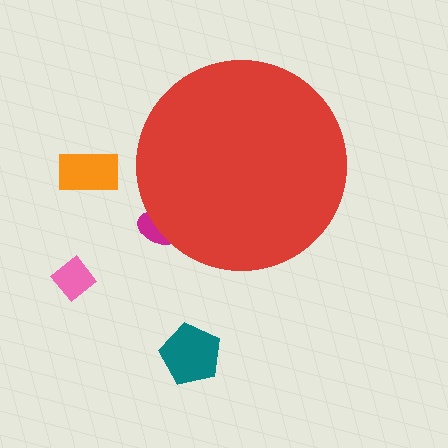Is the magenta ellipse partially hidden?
Yes, the magenta ellipse is partially hidden behind the red circle.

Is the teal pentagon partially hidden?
No, the teal pentagon is fully visible.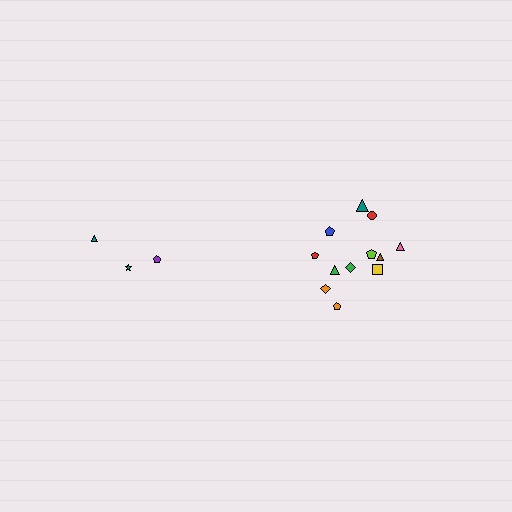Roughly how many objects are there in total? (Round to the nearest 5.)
Roughly 15 objects in total.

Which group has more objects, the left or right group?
The right group.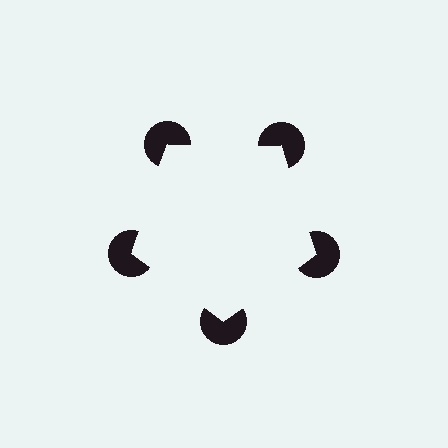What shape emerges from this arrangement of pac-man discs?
An illusory pentagon — its edges are inferred from the aligned wedge cuts in the pac-man discs, not physically drawn.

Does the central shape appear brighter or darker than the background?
It typically appears slightly brighter than the background, even though no actual brightness change is drawn.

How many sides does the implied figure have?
5 sides.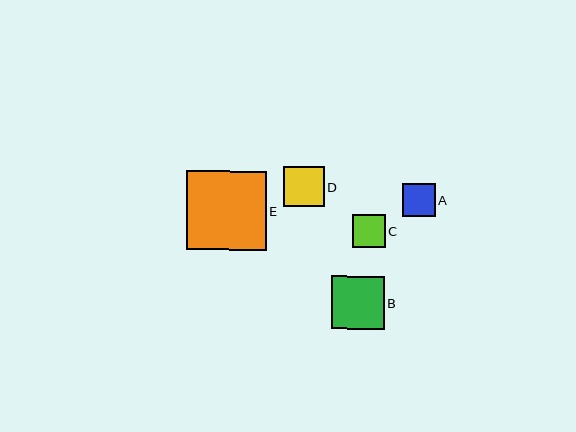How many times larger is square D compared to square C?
Square D is approximately 1.2 times the size of square C.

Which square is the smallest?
Square A is the smallest with a size of approximately 32 pixels.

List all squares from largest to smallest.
From largest to smallest: E, B, D, C, A.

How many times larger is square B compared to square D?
Square B is approximately 1.3 times the size of square D.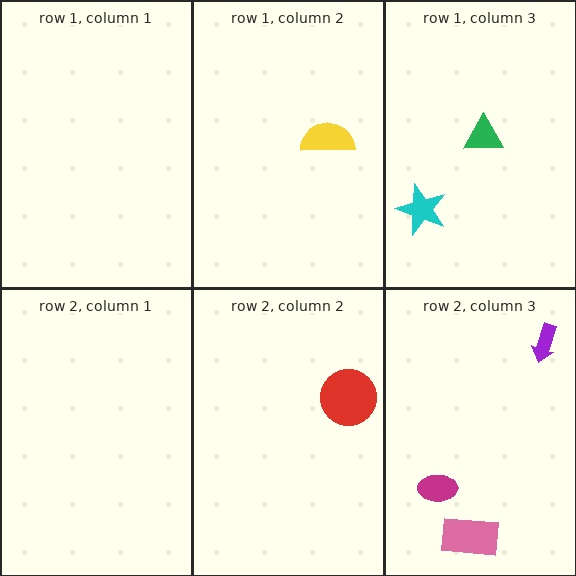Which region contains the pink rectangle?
The row 2, column 3 region.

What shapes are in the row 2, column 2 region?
The red circle.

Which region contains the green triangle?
The row 1, column 3 region.